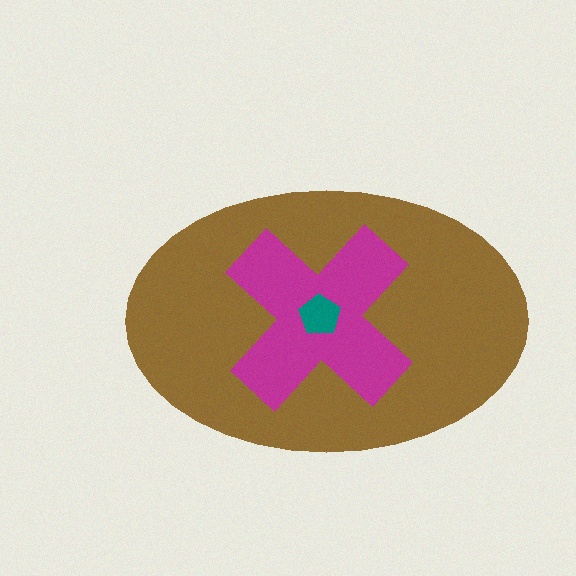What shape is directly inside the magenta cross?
The teal pentagon.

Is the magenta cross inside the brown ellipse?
Yes.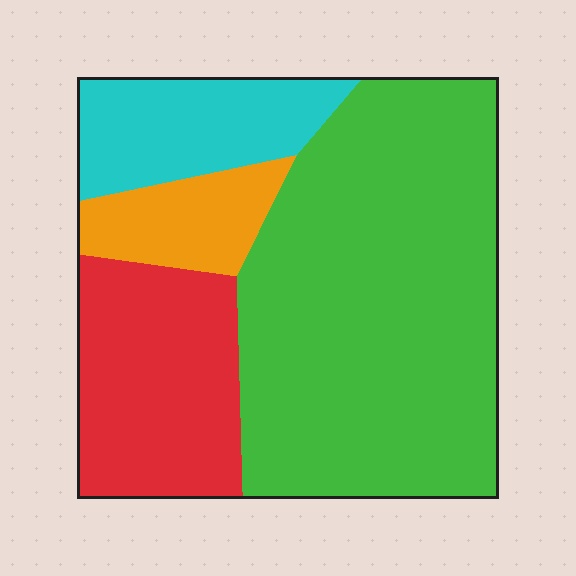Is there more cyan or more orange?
Cyan.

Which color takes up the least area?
Orange, at roughly 10%.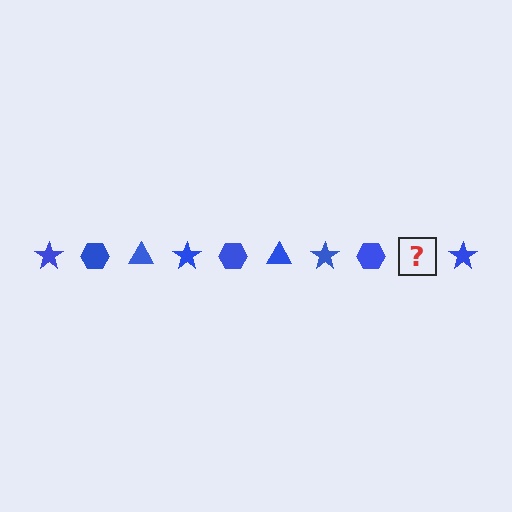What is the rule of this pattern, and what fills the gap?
The rule is that the pattern cycles through star, hexagon, triangle shapes in blue. The gap should be filled with a blue triangle.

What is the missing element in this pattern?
The missing element is a blue triangle.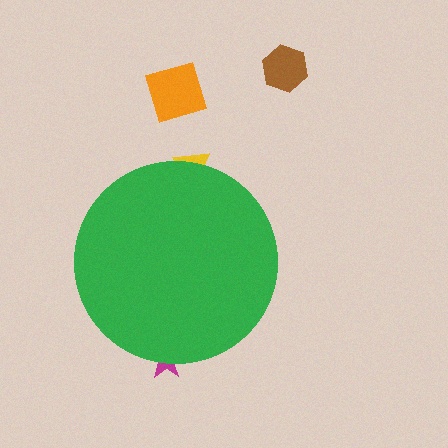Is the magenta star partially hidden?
Yes, the magenta star is partially hidden behind the green circle.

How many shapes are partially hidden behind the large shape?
2 shapes are partially hidden.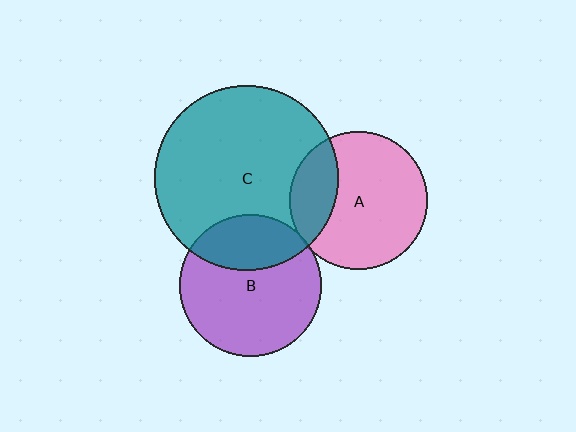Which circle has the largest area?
Circle C (teal).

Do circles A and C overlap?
Yes.